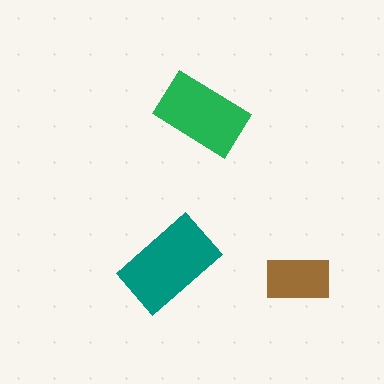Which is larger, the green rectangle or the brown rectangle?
The green one.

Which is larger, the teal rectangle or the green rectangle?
The teal one.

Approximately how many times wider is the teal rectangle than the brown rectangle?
About 1.5 times wider.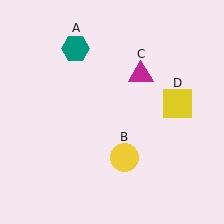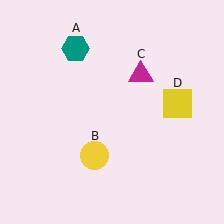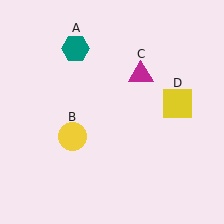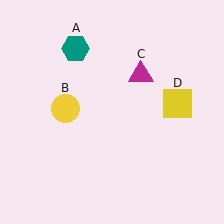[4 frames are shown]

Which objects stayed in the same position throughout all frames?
Teal hexagon (object A) and magenta triangle (object C) and yellow square (object D) remained stationary.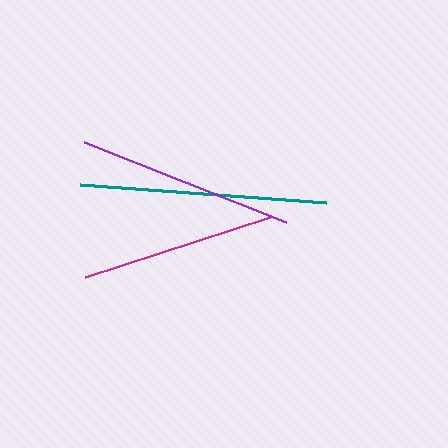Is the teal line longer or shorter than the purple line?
The teal line is longer than the purple line.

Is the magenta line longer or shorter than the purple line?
The purple line is longer than the magenta line.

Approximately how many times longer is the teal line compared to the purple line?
The teal line is approximately 1.1 times the length of the purple line.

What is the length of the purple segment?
The purple segment is approximately 217 pixels long.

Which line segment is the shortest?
The magenta line is the shortest at approximately 194 pixels.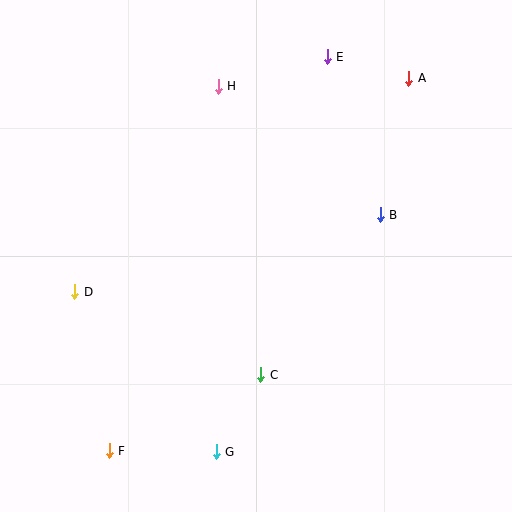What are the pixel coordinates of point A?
Point A is at (409, 78).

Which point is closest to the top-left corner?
Point H is closest to the top-left corner.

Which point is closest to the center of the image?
Point C at (261, 375) is closest to the center.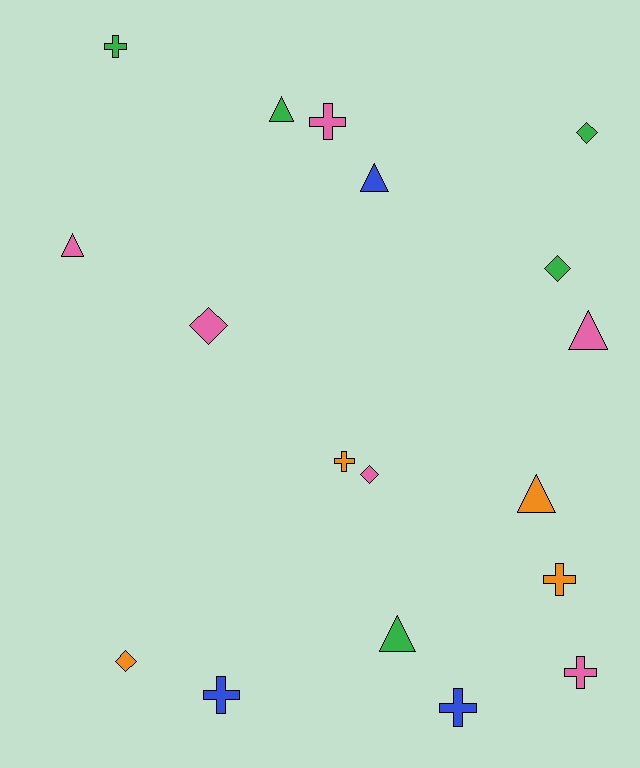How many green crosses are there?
There is 1 green cross.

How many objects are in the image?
There are 18 objects.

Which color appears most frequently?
Pink, with 6 objects.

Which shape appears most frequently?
Cross, with 7 objects.